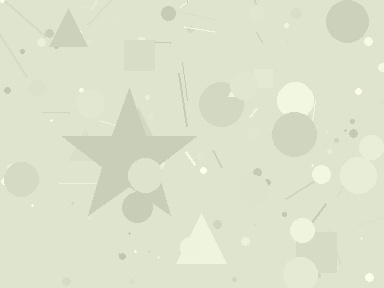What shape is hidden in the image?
A star is hidden in the image.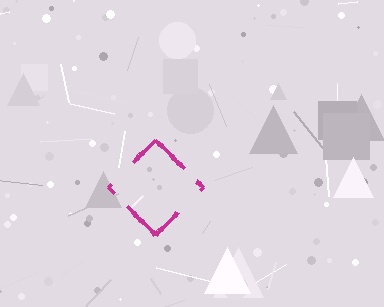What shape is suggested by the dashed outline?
The dashed outline suggests a diamond.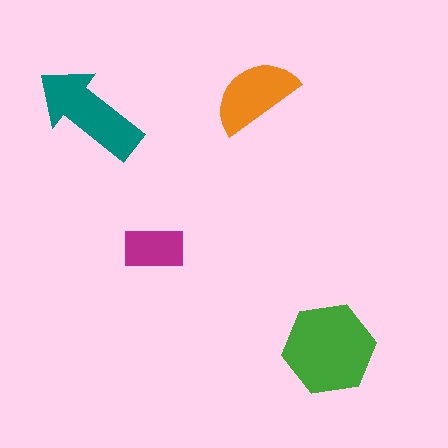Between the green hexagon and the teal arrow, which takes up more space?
The green hexagon.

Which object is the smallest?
The magenta rectangle.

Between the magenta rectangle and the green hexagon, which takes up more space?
The green hexagon.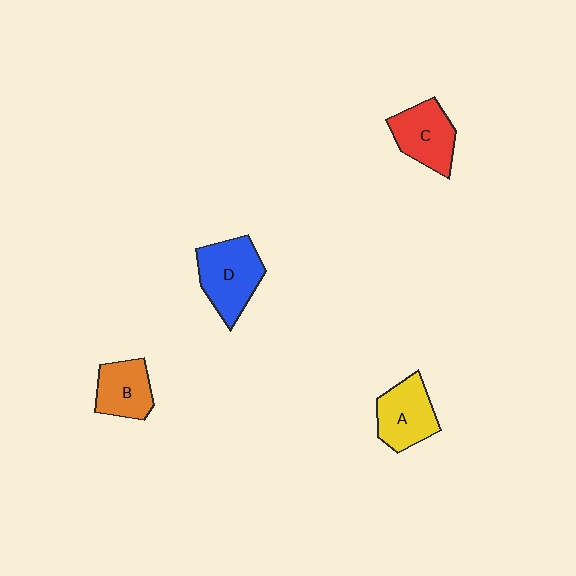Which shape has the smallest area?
Shape B (orange).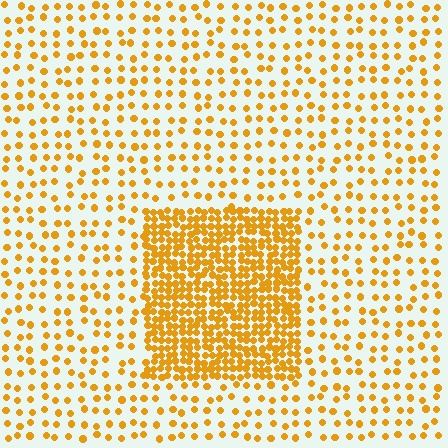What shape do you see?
I see a rectangle.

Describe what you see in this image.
The image contains small orange elements arranged at two different densities. A rectangle-shaped region is visible where the elements are more densely packed than the surrounding area.